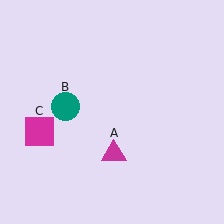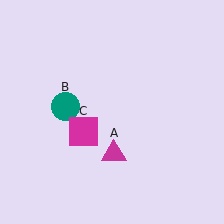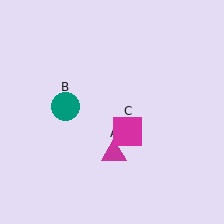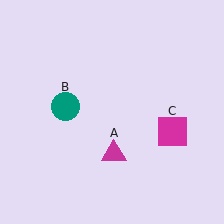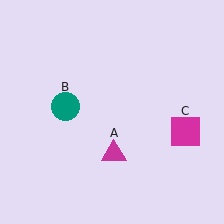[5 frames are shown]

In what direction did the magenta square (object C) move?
The magenta square (object C) moved right.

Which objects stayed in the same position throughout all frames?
Magenta triangle (object A) and teal circle (object B) remained stationary.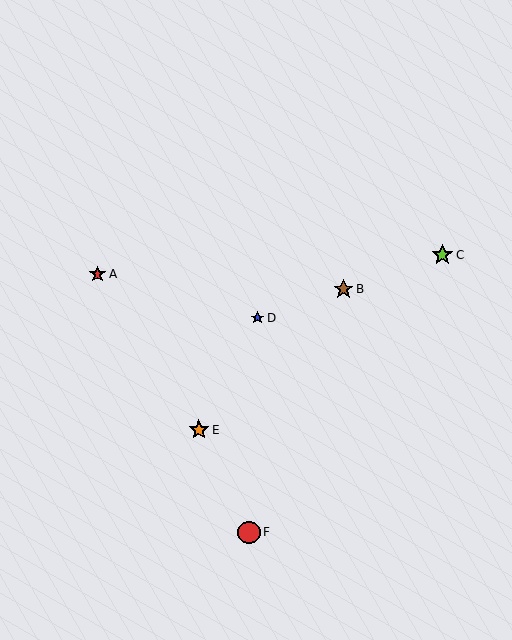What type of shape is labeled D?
Shape D is a blue star.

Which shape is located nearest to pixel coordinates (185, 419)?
The orange star (labeled E) at (199, 430) is nearest to that location.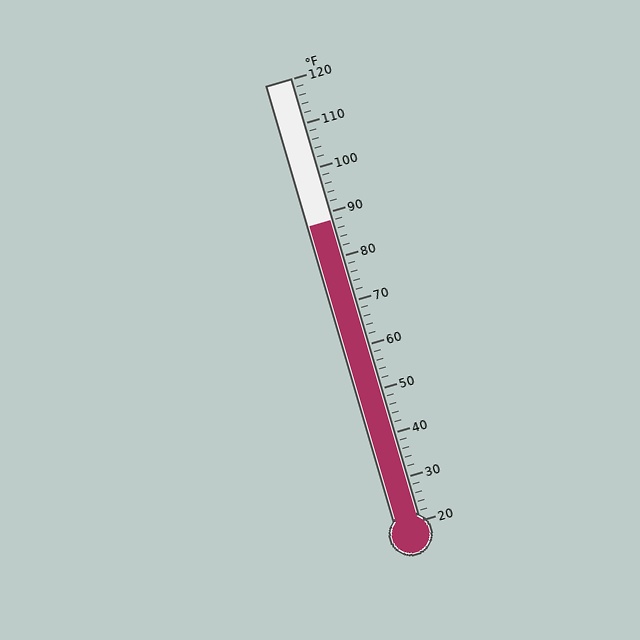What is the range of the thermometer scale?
The thermometer scale ranges from 20°F to 120°F.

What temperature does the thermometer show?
The thermometer shows approximately 88°F.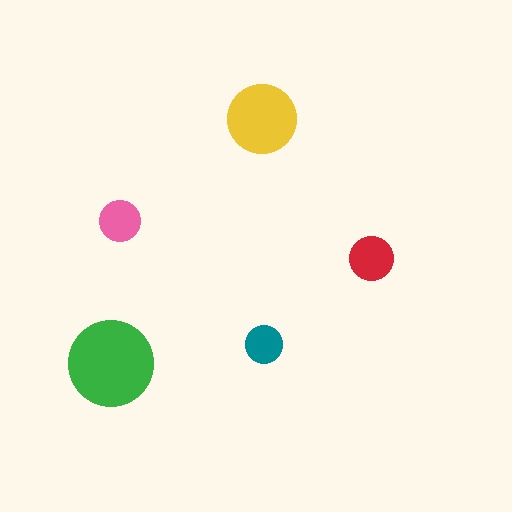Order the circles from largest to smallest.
the green one, the yellow one, the red one, the pink one, the teal one.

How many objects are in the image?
There are 5 objects in the image.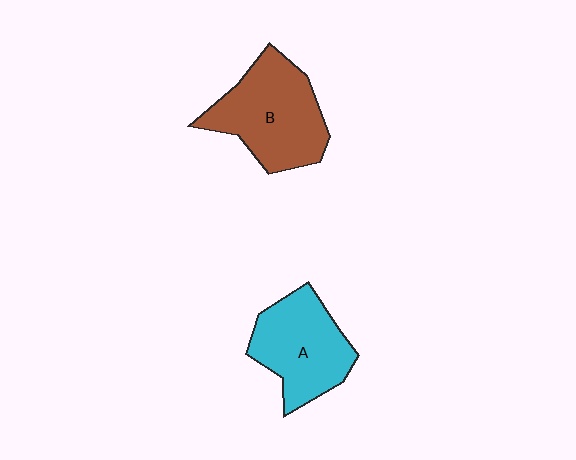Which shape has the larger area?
Shape B (brown).